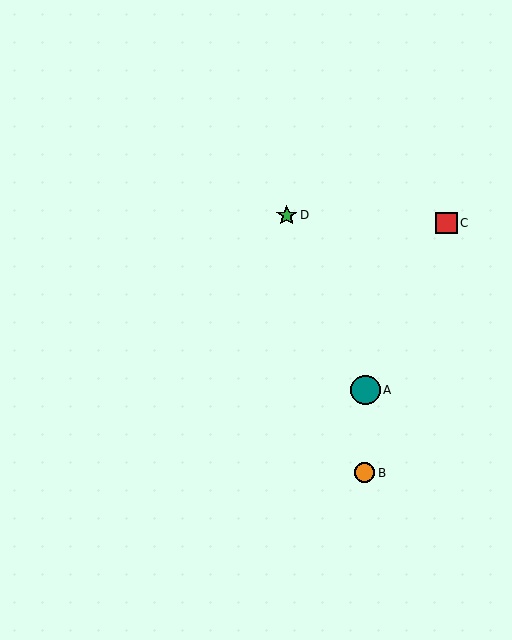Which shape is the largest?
The teal circle (labeled A) is the largest.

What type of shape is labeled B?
Shape B is an orange circle.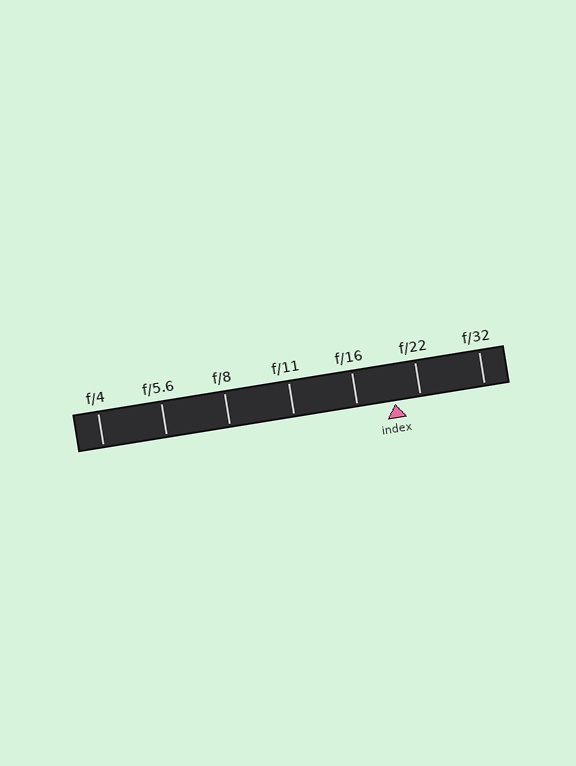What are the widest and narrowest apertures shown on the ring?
The widest aperture shown is f/4 and the narrowest is f/32.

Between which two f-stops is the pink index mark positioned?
The index mark is between f/16 and f/22.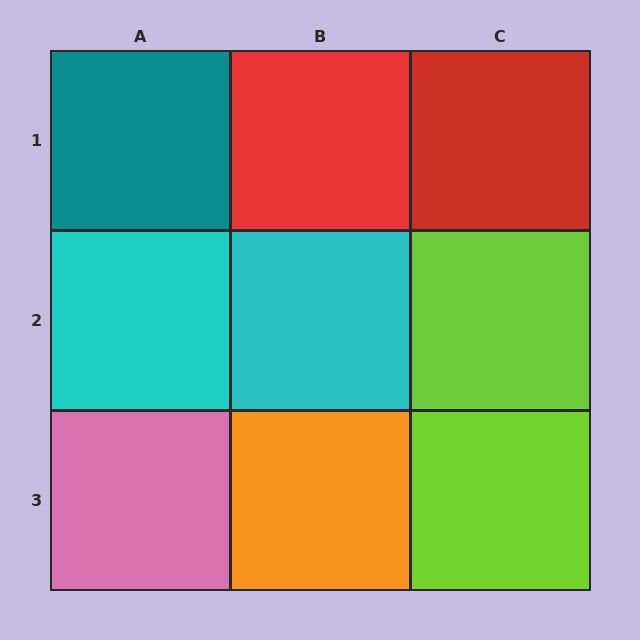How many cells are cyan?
2 cells are cyan.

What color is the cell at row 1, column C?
Red.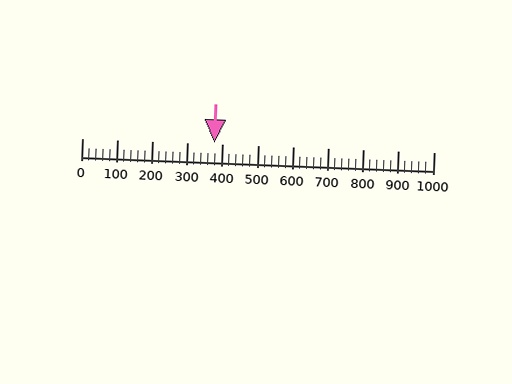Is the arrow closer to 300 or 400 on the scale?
The arrow is closer to 400.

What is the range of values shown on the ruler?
The ruler shows values from 0 to 1000.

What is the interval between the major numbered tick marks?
The major tick marks are spaced 100 units apart.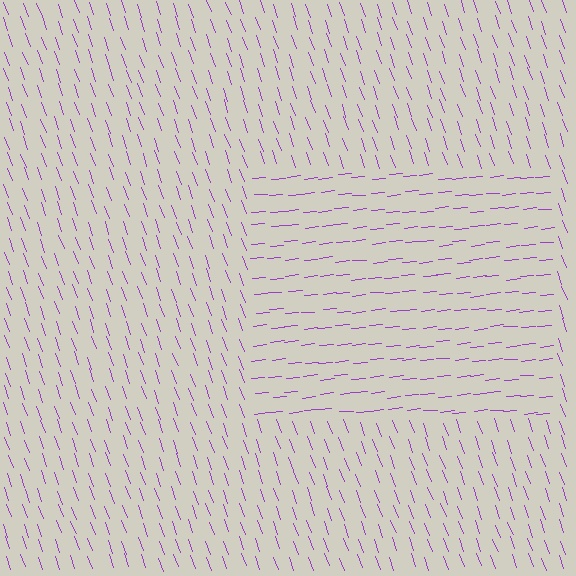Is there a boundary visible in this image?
Yes, there is a texture boundary formed by a change in line orientation.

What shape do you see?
I see a rectangle.